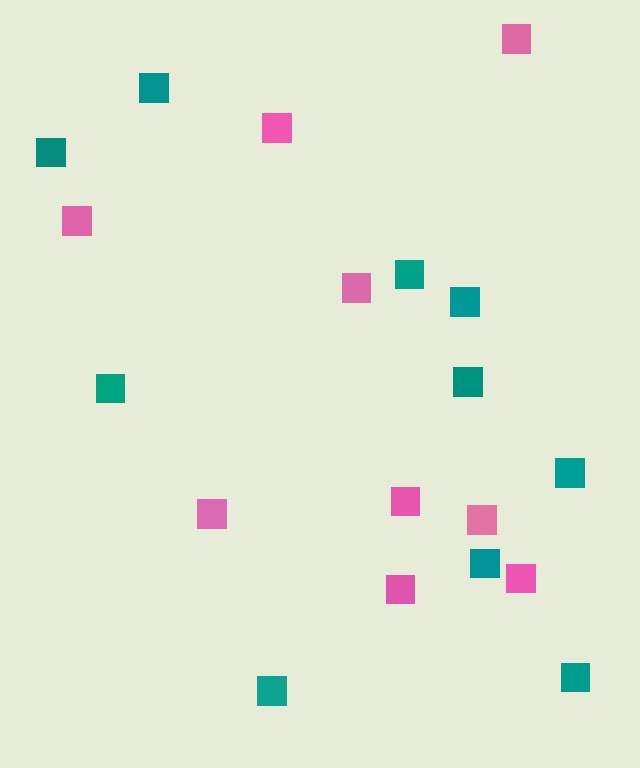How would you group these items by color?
There are 2 groups: one group of pink squares (9) and one group of teal squares (10).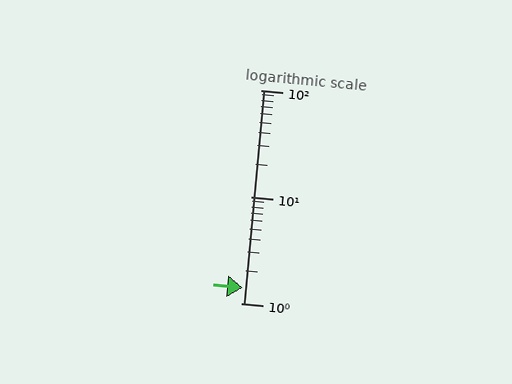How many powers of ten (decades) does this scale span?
The scale spans 2 decades, from 1 to 100.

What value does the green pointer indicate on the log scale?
The pointer indicates approximately 1.4.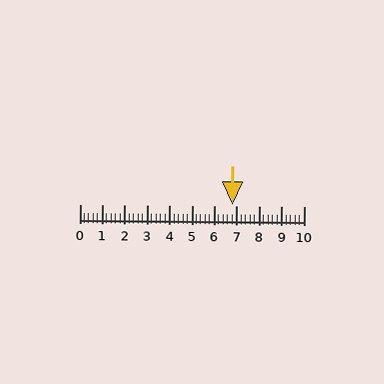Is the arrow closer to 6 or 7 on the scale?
The arrow is closer to 7.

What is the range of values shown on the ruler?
The ruler shows values from 0 to 10.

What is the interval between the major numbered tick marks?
The major tick marks are spaced 1 units apart.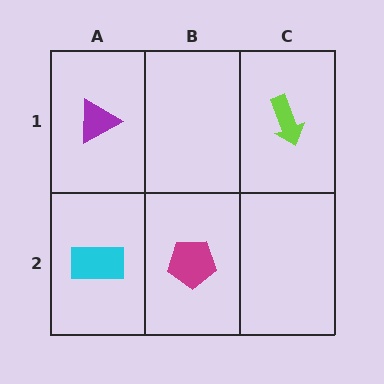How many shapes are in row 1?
2 shapes.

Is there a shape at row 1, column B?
No, that cell is empty.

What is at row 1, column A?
A purple triangle.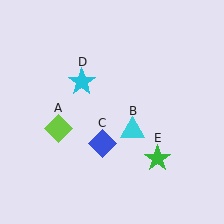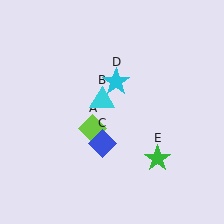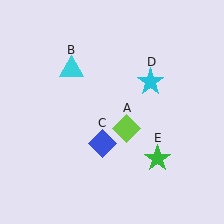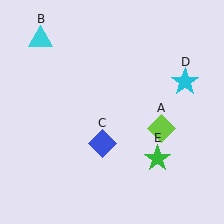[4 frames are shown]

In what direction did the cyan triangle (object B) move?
The cyan triangle (object B) moved up and to the left.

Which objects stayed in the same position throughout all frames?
Blue diamond (object C) and green star (object E) remained stationary.